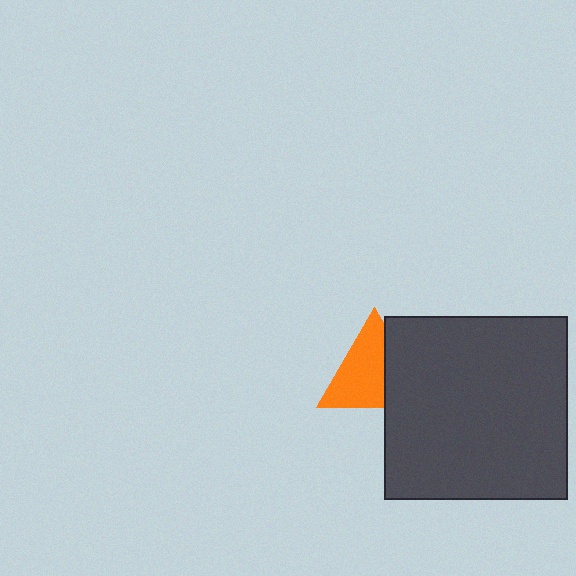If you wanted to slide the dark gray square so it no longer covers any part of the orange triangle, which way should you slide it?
Slide it right — that is the most direct way to separate the two shapes.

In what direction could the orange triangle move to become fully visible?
The orange triangle could move left. That would shift it out from behind the dark gray square entirely.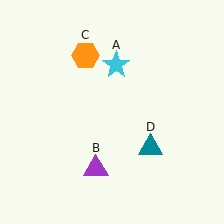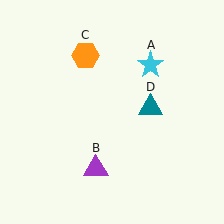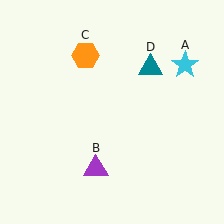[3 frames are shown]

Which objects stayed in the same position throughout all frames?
Purple triangle (object B) and orange hexagon (object C) remained stationary.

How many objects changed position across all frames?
2 objects changed position: cyan star (object A), teal triangle (object D).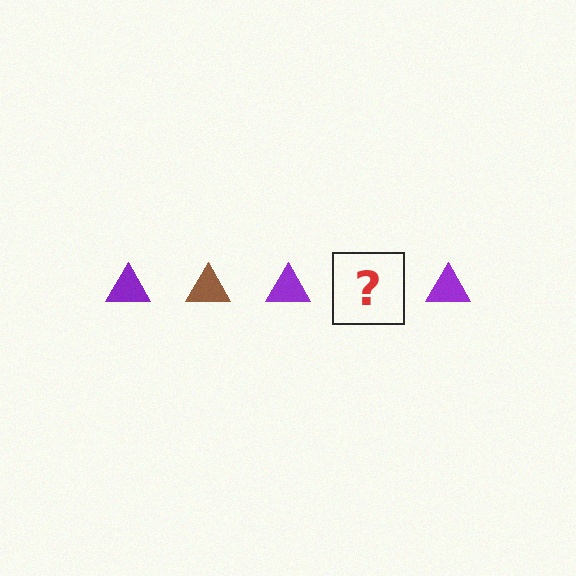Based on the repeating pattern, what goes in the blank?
The blank should be a brown triangle.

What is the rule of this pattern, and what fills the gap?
The rule is that the pattern cycles through purple, brown triangles. The gap should be filled with a brown triangle.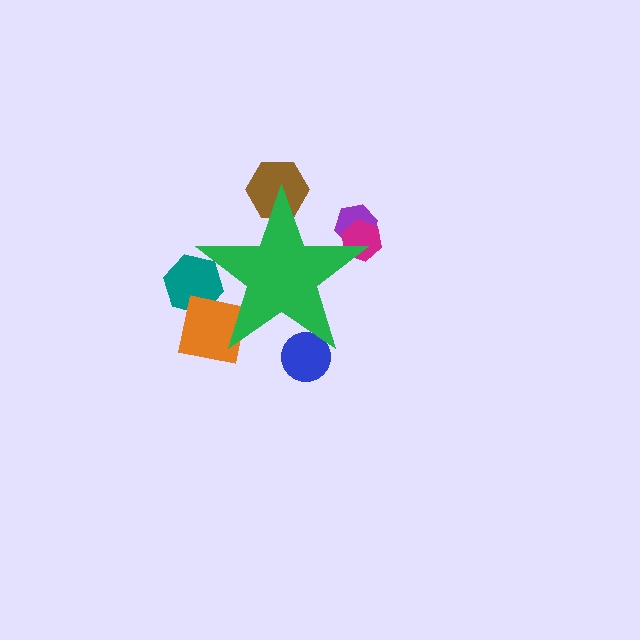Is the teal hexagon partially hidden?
Yes, the teal hexagon is partially hidden behind the green star.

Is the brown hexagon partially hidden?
Yes, the brown hexagon is partially hidden behind the green star.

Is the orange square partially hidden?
Yes, the orange square is partially hidden behind the green star.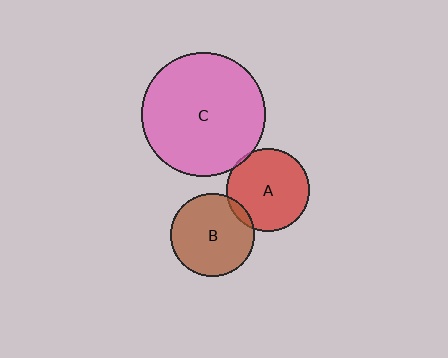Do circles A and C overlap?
Yes.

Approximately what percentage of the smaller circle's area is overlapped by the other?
Approximately 5%.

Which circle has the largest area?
Circle C (pink).